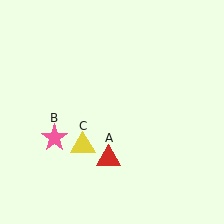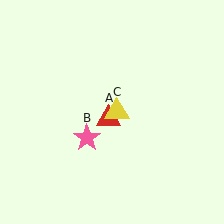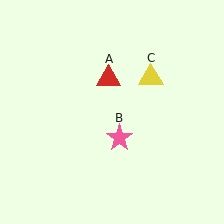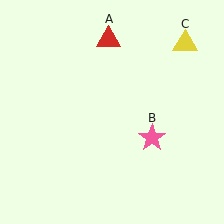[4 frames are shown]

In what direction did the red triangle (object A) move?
The red triangle (object A) moved up.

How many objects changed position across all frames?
3 objects changed position: red triangle (object A), pink star (object B), yellow triangle (object C).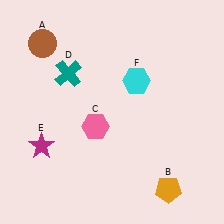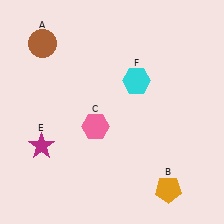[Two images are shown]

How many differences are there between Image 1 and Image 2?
There is 1 difference between the two images.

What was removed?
The teal cross (D) was removed in Image 2.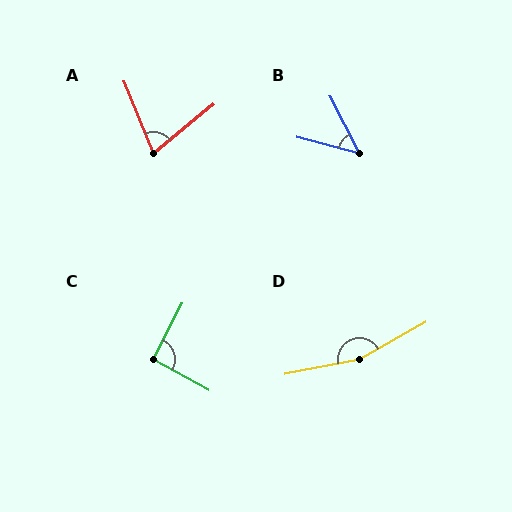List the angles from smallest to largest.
B (48°), A (73°), C (92°), D (162°).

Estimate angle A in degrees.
Approximately 73 degrees.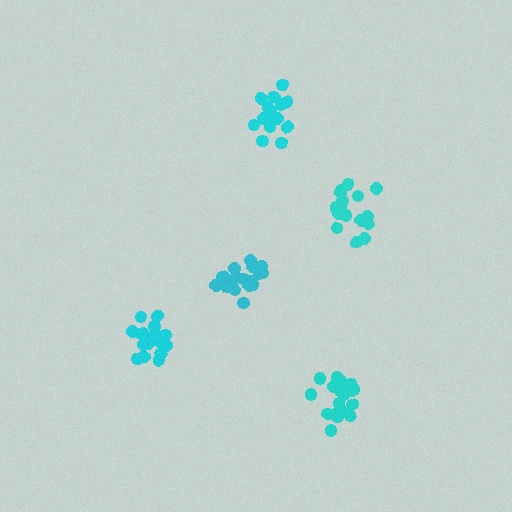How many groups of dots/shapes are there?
There are 5 groups.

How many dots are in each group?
Group 1: 20 dots, Group 2: 19 dots, Group 3: 21 dots, Group 4: 15 dots, Group 5: 21 dots (96 total).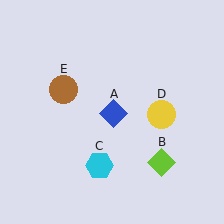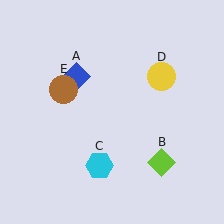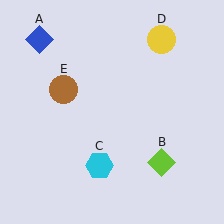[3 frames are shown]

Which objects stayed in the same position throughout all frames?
Lime diamond (object B) and cyan hexagon (object C) and brown circle (object E) remained stationary.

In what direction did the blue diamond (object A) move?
The blue diamond (object A) moved up and to the left.